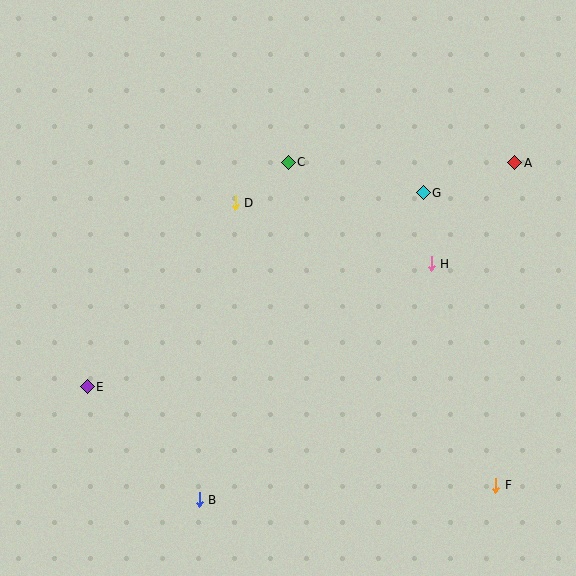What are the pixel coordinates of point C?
Point C is at (288, 162).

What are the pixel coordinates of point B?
Point B is at (199, 500).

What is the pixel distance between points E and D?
The distance between E and D is 236 pixels.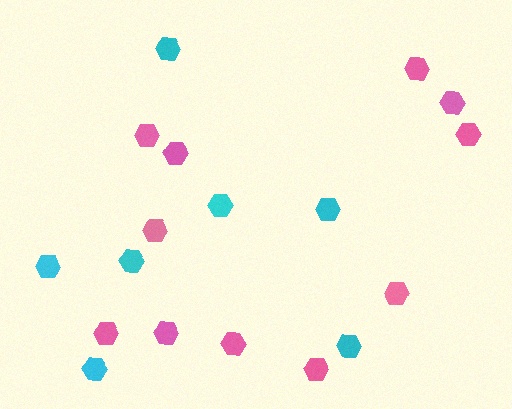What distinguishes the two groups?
There are 2 groups: one group of pink hexagons (11) and one group of cyan hexagons (7).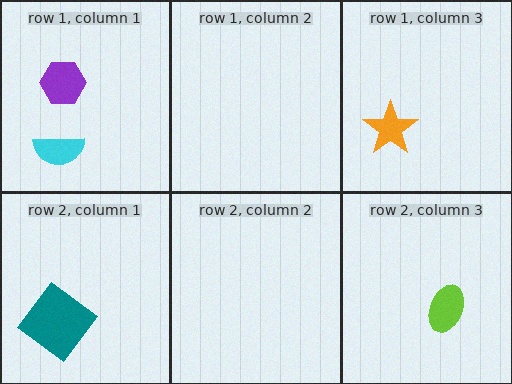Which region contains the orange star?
The row 1, column 3 region.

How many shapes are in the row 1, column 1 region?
2.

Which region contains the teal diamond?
The row 2, column 1 region.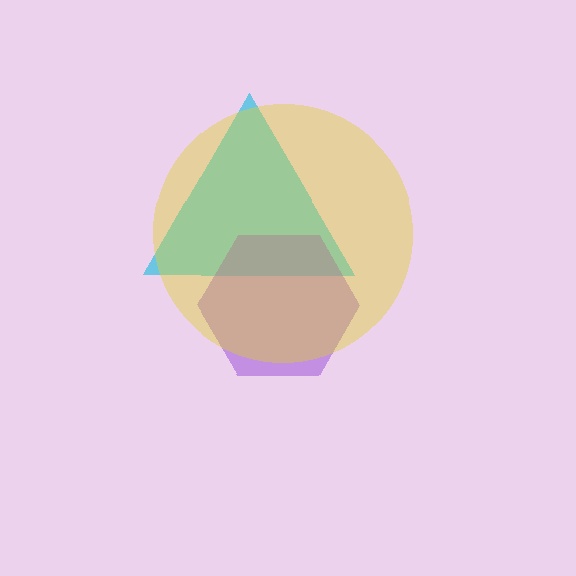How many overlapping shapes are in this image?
There are 3 overlapping shapes in the image.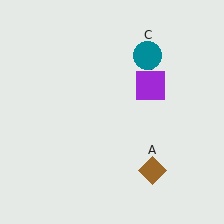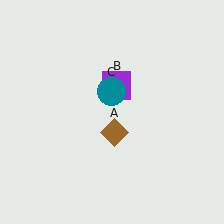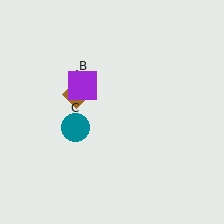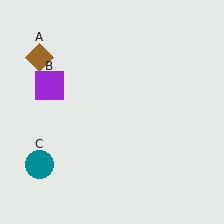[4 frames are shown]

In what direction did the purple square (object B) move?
The purple square (object B) moved left.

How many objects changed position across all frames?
3 objects changed position: brown diamond (object A), purple square (object B), teal circle (object C).